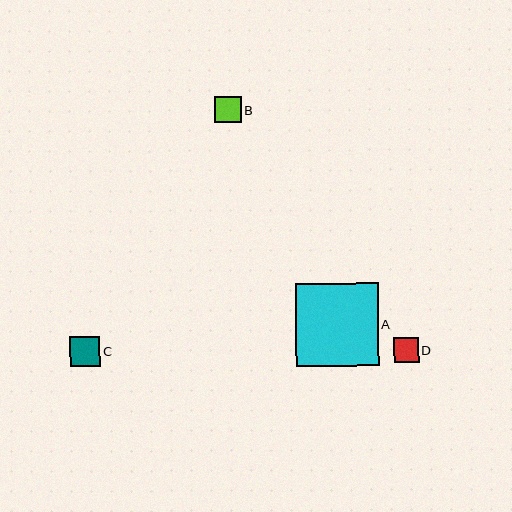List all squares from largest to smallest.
From largest to smallest: A, C, B, D.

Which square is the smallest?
Square D is the smallest with a size of approximately 25 pixels.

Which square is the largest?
Square A is the largest with a size of approximately 83 pixels.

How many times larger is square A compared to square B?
Square A is approximately 3.1 times the size of square B.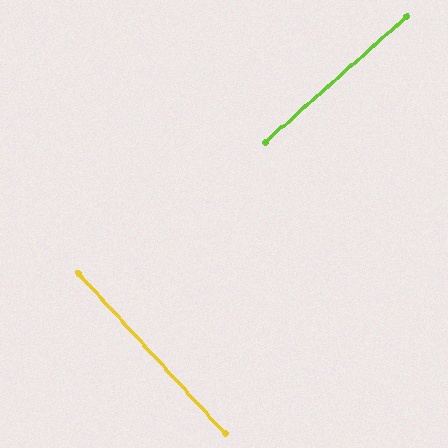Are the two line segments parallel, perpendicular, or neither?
Perpendicular — they meet at approximately 89°.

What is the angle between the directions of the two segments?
Approximately 89 degrees.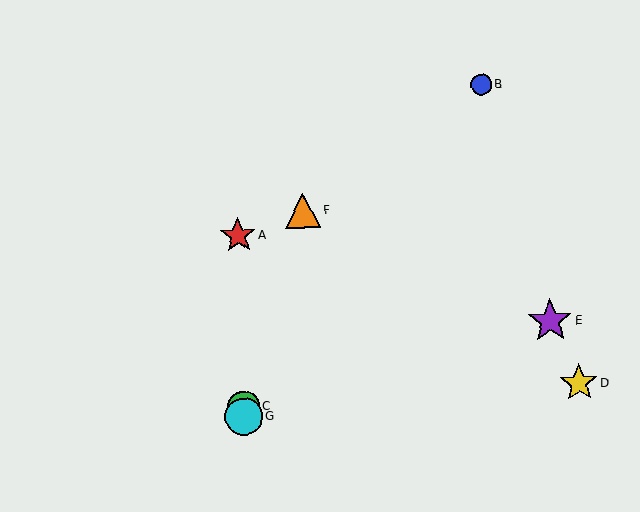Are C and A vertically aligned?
Yes, both are at x≈244.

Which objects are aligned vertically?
Objects A, C, G are aligned vertically.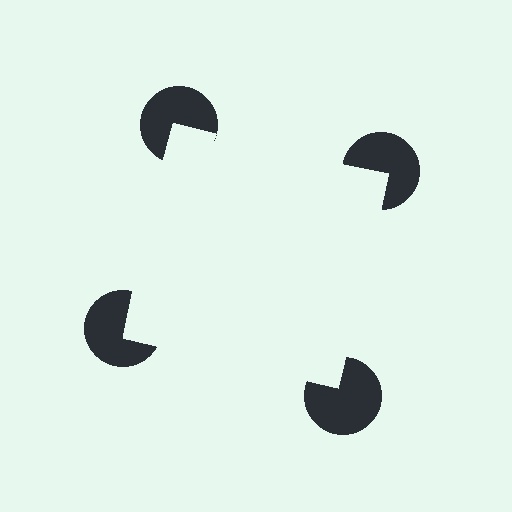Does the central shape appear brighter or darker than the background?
It typically appears slightly brighter than the background, even though no actual brightness change is drawn.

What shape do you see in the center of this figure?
An illusory square — its edges are inferred from the aligned wedge cuts in the pac-man discs, not physically drawn.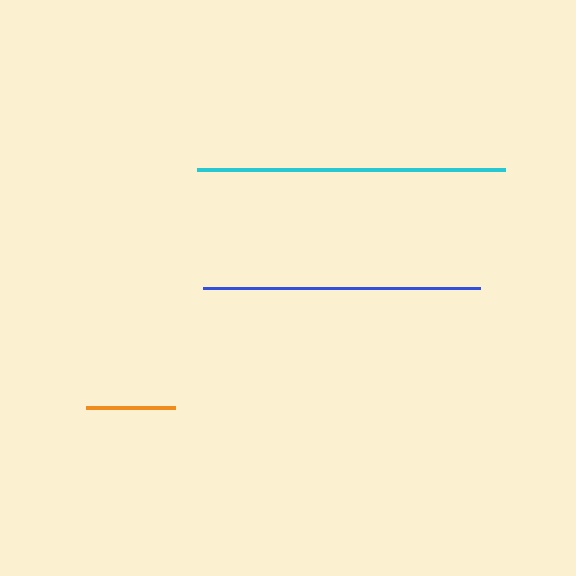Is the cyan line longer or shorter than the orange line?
The cyan line is longer than the orange line.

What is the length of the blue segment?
The blue segment is approximately 277 pixels long.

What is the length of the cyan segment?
The cyan segment is approximately 307 pixels long.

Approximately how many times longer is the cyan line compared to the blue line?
The cyan line is approximately 1.1 times the length of the blue line.